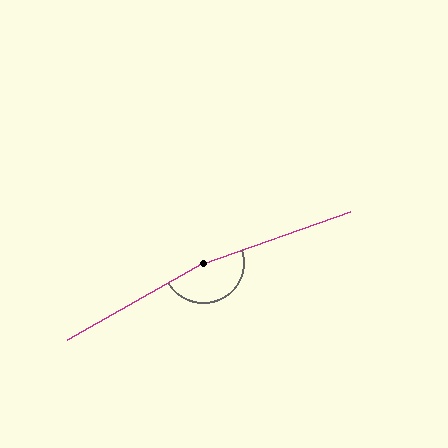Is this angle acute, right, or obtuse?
It is obtuse.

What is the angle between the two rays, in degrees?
Approximately 170 degrees.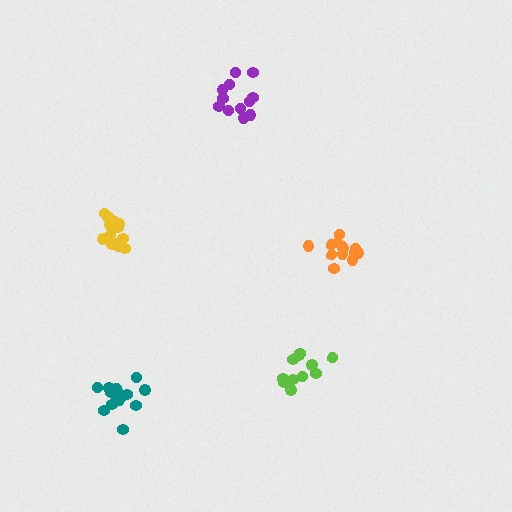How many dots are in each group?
Group 1: 11 dots, Group 2: 12 dots, Group 3: 15 dots, Group 4: 14 dots, Group 5: 15 dots (67 total).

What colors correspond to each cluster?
The clusters are colored: lime, purple, orange, yellow, teal.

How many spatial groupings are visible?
There are 5 spatial groupings.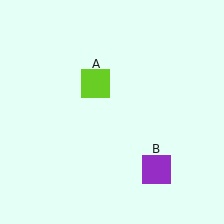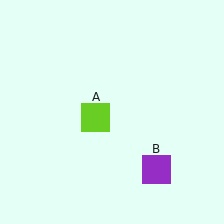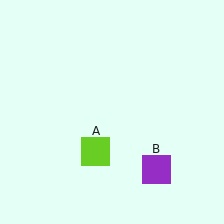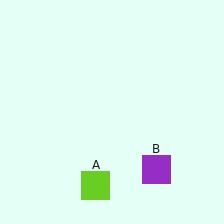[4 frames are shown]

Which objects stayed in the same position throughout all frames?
Purple square (object B) remained stationary.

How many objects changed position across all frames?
1 object changed position: lime square (object A).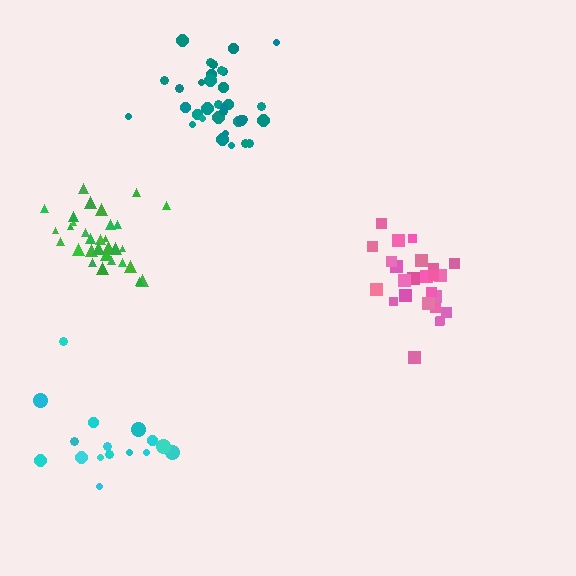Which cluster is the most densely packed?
Teal.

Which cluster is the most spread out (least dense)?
Cyan.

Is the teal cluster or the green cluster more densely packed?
Teal.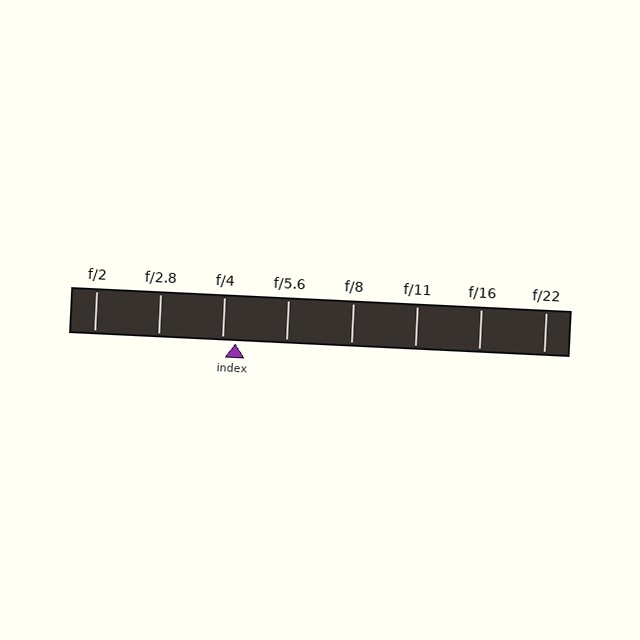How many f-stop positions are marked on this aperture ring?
There are 8 f-stop positions marked.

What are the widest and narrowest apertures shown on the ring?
The widest aperture shown is f/2 and the narrowest is f/22.